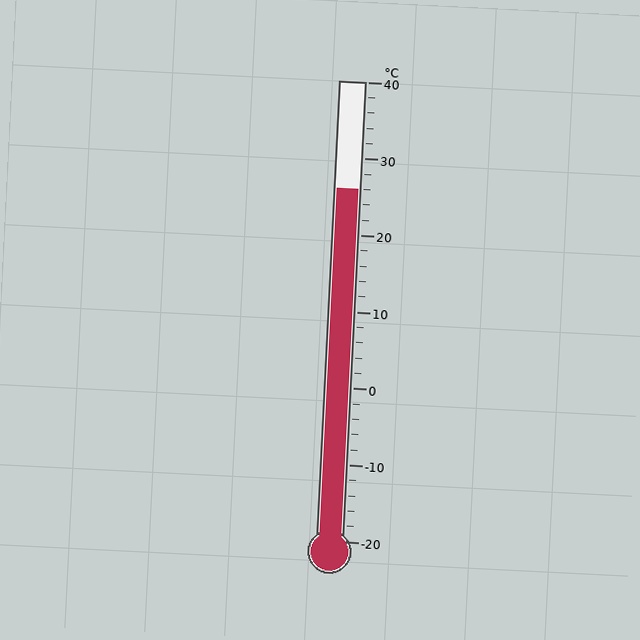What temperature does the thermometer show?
The thermometer shows approximately 26°C.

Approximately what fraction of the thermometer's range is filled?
The thermometer is filled to approximately 75% of its range.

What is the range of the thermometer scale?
The thermometer scale ranges from -20°C to 40°C.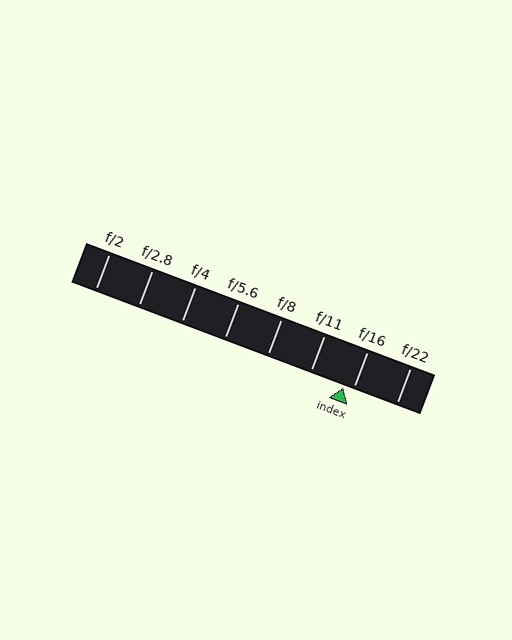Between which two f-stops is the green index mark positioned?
The index mark is between f/11 and f/16.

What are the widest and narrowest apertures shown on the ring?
The widest aperture shown is f/2 and the narrowest is f/22.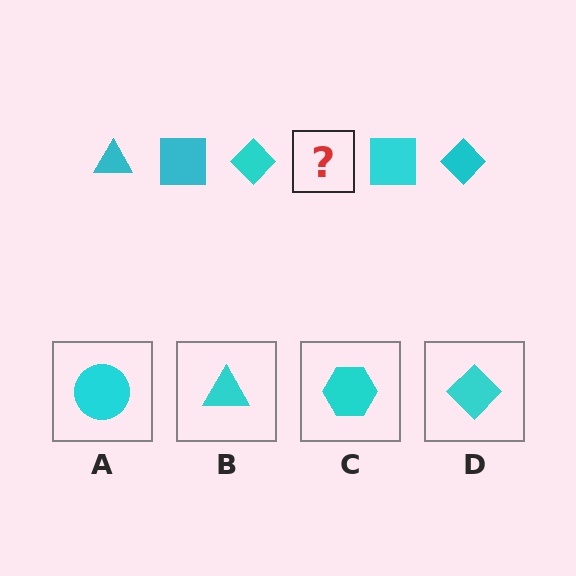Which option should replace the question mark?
Option B.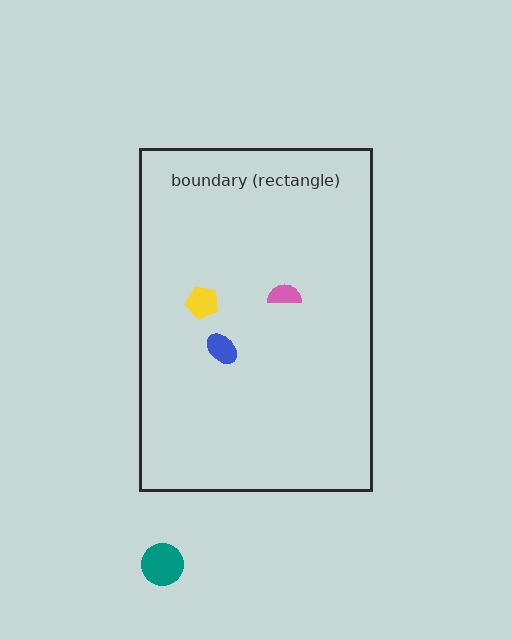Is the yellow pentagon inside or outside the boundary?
Inside.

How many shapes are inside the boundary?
3 inside, 1 outside.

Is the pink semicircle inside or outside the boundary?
Inside.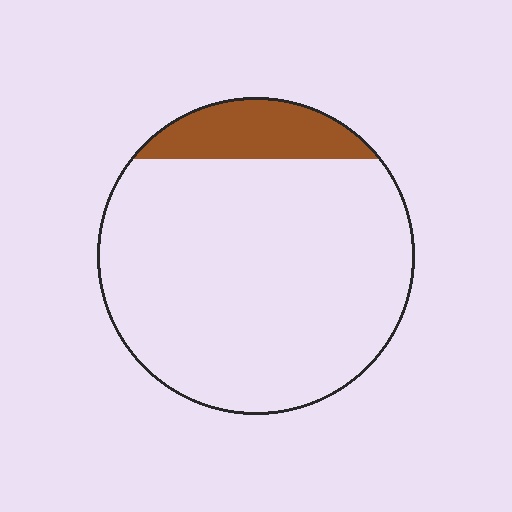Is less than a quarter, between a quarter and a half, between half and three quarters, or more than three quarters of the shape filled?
Less than a quarter.